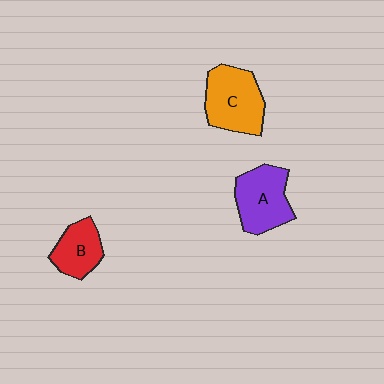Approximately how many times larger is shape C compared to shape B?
Approximately 1.5 times.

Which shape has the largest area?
Shape C (orange).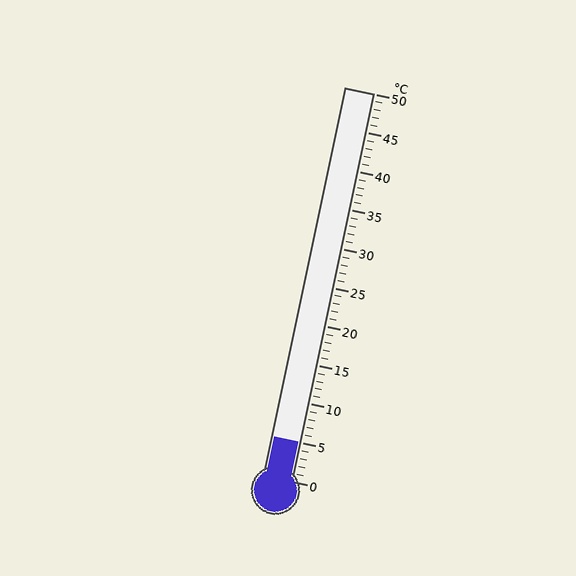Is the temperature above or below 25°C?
The temperature is below 25°C.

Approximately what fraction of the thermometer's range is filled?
The thermometer is filled to approximately 10% of its range.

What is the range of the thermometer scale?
The thermometer scale ranges from 0°C to 50°C.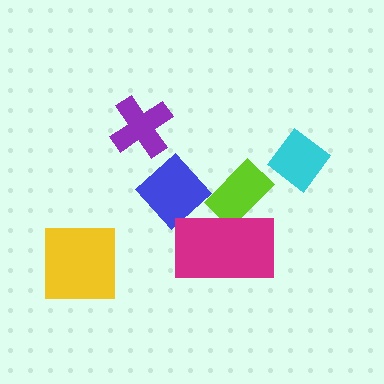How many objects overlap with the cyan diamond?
0 objects overlap with the cyan diamond.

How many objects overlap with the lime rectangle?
1 object overlaps with the lime rectangle.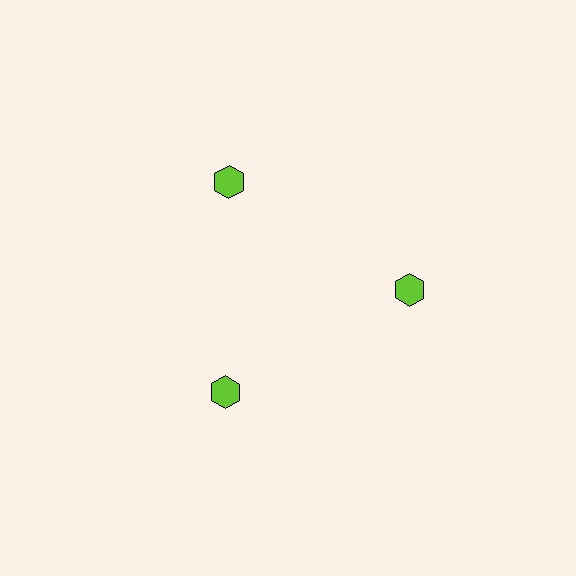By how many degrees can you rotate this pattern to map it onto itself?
The pattern maps onto itself every 120 degrees of rotation.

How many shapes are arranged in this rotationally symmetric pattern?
There are 3 shapes, arranged in 3 groups of 1.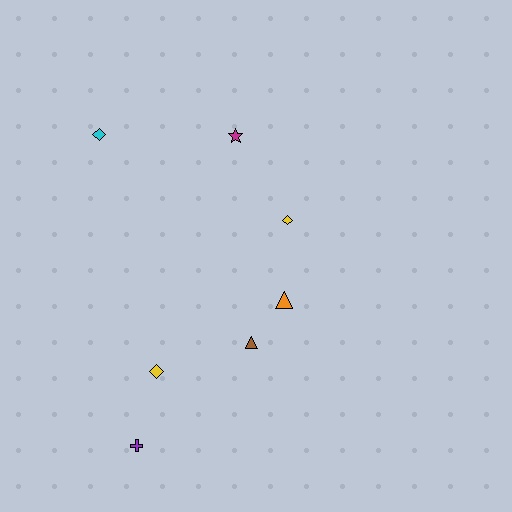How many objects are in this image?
There are 7 objects.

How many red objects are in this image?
There are no red objects.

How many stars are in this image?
There is 1 star.